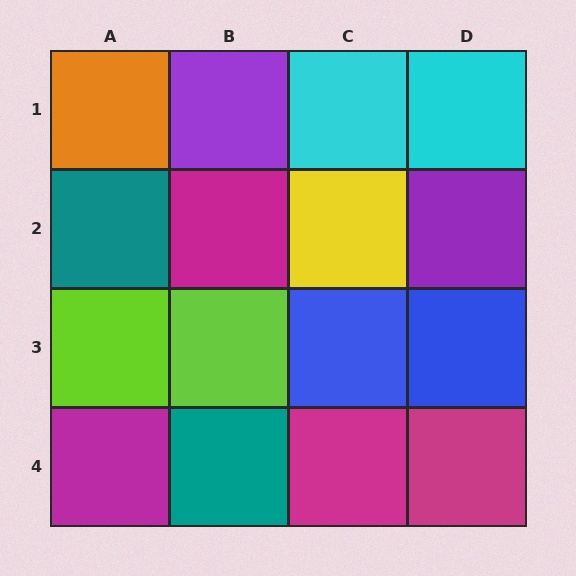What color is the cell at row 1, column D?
Cyan.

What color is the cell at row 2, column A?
Teal.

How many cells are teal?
2 cells are teal.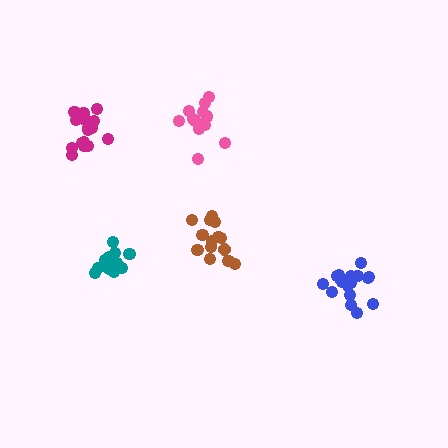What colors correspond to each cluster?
The clusters are colored: brown, pink, magenta, blue, teal.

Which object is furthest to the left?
The magenta cluster is leftmost.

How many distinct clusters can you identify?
There are 5 distinct clusters.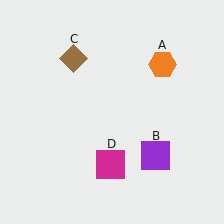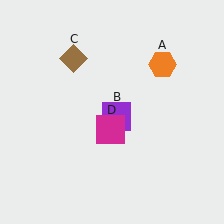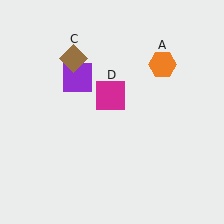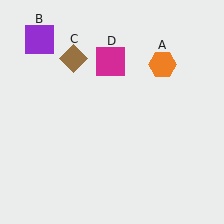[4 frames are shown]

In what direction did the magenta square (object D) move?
The magenta square (object D) moved up.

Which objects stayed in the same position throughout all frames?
Orange hexagon (object A) and brown diamond (object C) remained stationary.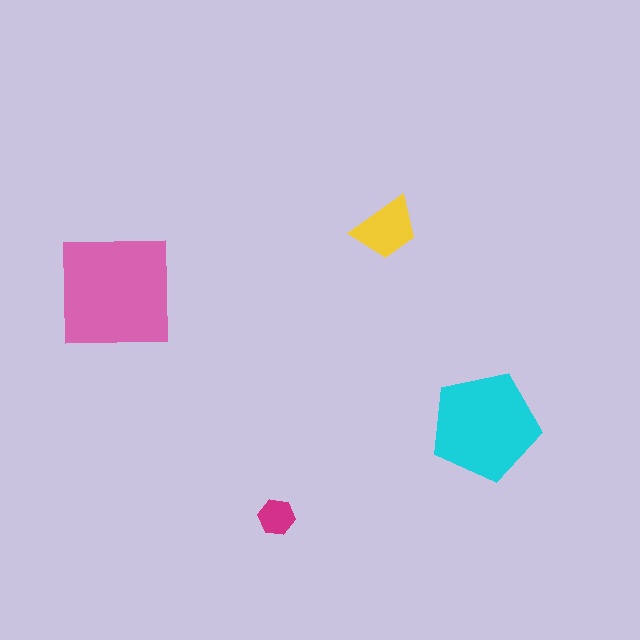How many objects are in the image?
There are 4 objects in the image.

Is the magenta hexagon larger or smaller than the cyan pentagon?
Smaller.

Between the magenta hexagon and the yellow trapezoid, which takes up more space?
The yellow trapezoid.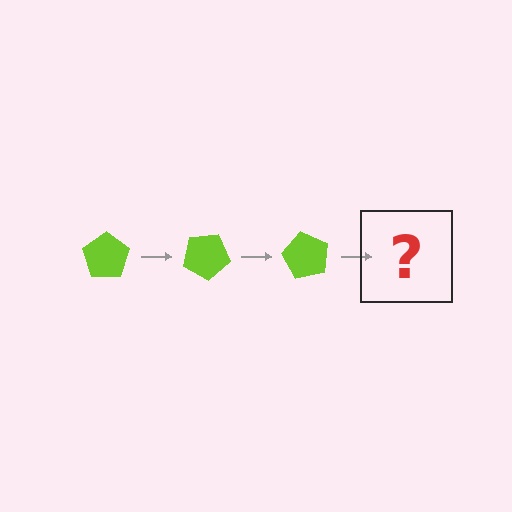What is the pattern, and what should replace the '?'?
The pattern is that the pentagon rotates 30 degrees each step. The '?' should be a lime pentagon rotated 90 degrees.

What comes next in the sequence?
The next element should be a lime pentagon rotated 90 degrees.